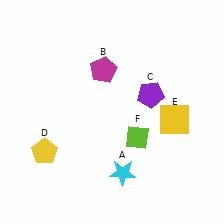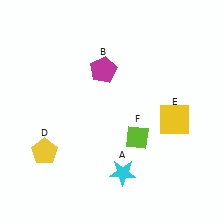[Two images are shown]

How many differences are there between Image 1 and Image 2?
There is 1 difference between the two images.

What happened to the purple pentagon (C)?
The purple pentagon (C) was removed in Image 2. It was in the top-right area of Image 1.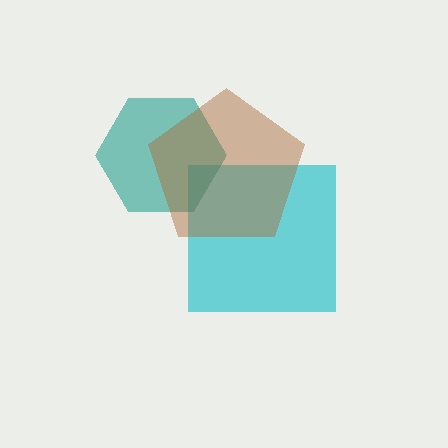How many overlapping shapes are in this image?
There are 3 overlapping shapes in the image.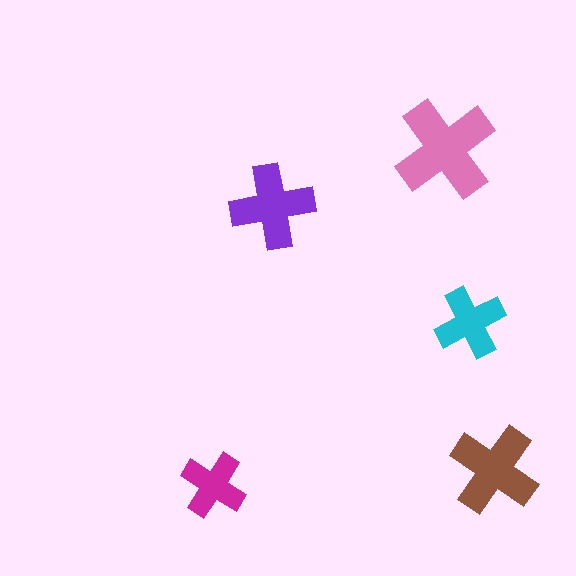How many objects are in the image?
There are 5 objects in the image.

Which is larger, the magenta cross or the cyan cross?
The cyan one.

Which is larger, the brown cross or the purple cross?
The brown one.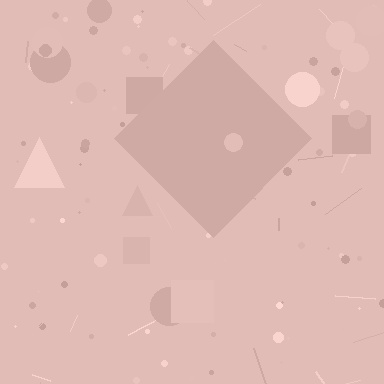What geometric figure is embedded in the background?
A diamond is embedded in the background.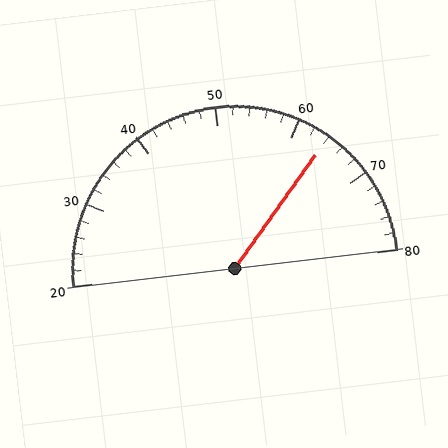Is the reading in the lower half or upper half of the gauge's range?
The reading is in the upper half of the range (20 to 80).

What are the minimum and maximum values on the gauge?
The gauge ranges from 20 to 80.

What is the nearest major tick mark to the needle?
The nearest major tick mark is 60.